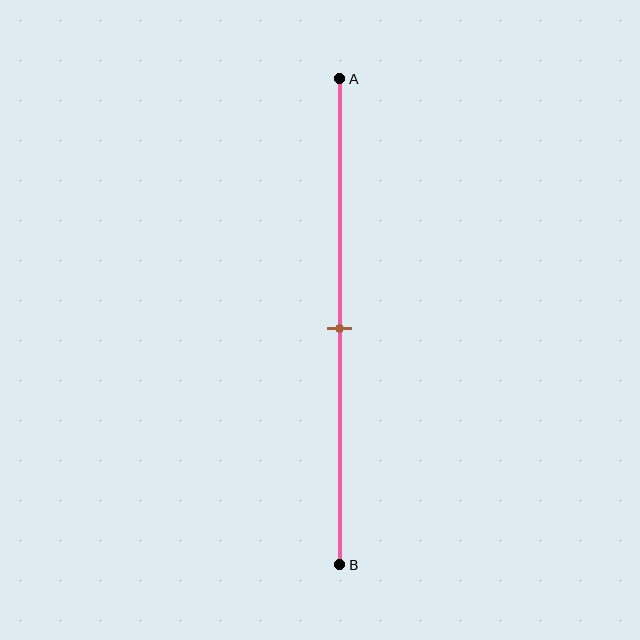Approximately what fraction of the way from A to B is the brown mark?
The brown mark is approximately 50% of the way from A to B.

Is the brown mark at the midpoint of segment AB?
Yes, the mark is approximately at the midpoint.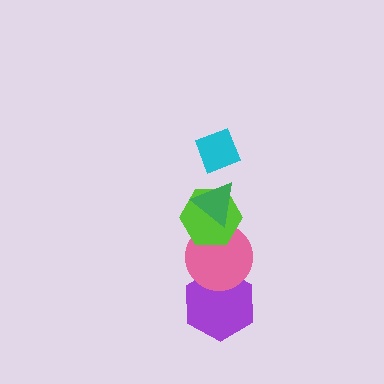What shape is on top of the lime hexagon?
The green triangle is on top of the lime hexagon.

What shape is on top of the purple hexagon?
The pink circle is on top of the purple hexagon.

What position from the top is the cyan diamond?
The cyan diamond is 1st from the top.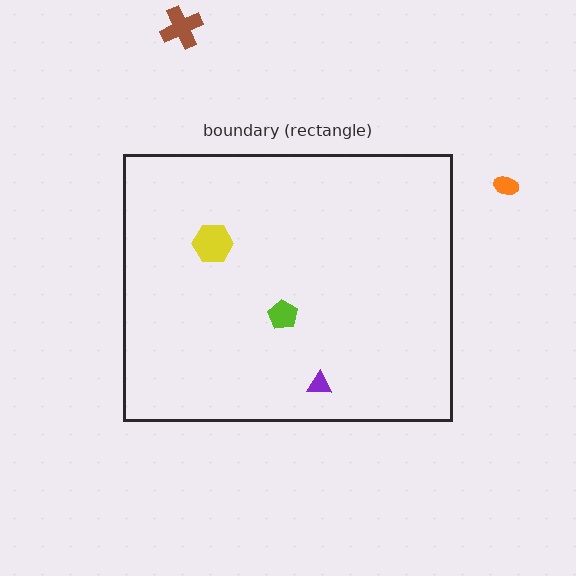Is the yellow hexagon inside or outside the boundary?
Inside.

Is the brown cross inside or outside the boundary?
Outside.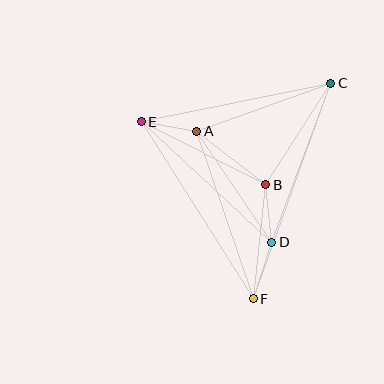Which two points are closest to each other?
Points A and E are closest to each other.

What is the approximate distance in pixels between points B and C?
The distance between B and C is approximately 120 pixels.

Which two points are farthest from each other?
Points C and F are farthest from each other.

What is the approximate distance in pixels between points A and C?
The distance between A and C is approximately 142 pixels.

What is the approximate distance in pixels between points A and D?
The distance between A and D is approximately 134 pixels.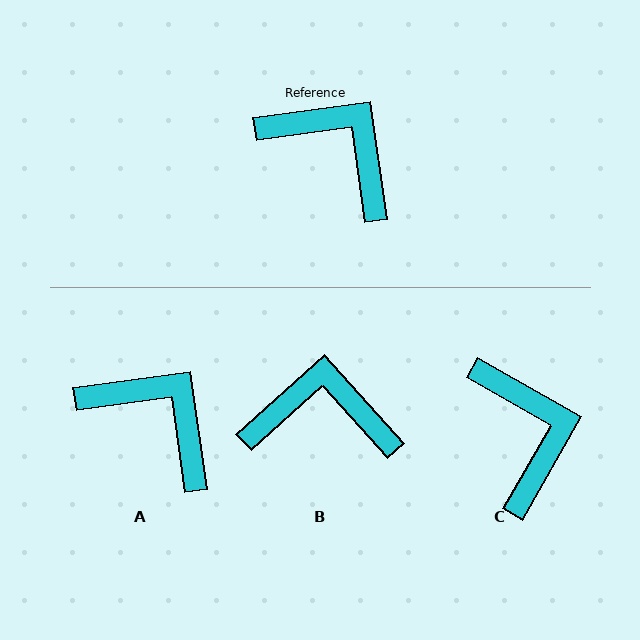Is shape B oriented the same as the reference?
No, it is off by about 34 degrees.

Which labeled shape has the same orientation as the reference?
A.